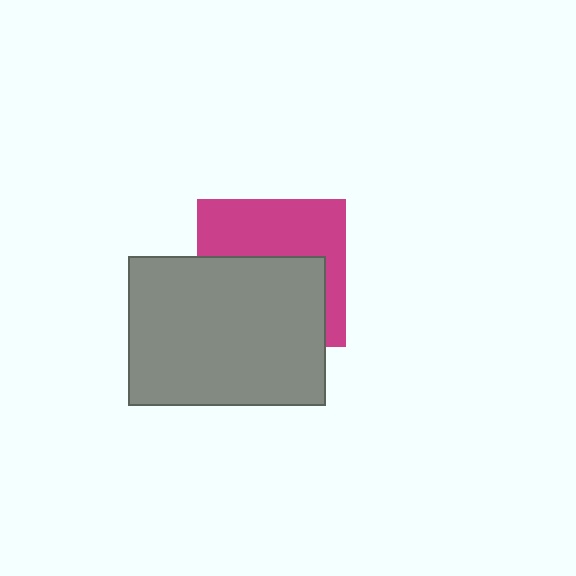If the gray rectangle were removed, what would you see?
You would see the complete magenta square.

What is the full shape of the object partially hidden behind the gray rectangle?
The partially hidden object is a magenta square.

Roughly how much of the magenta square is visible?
About half of it is visible (roughly 46%).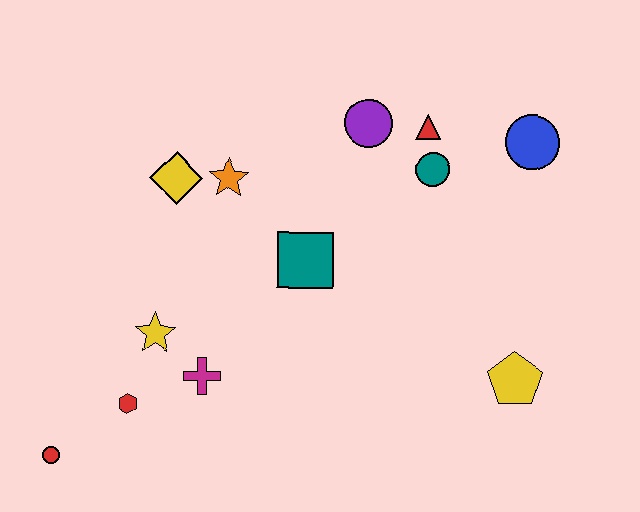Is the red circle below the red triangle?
Yes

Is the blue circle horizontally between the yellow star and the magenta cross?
No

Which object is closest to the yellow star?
The magenta cross is closest to the yellow star.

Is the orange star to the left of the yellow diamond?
No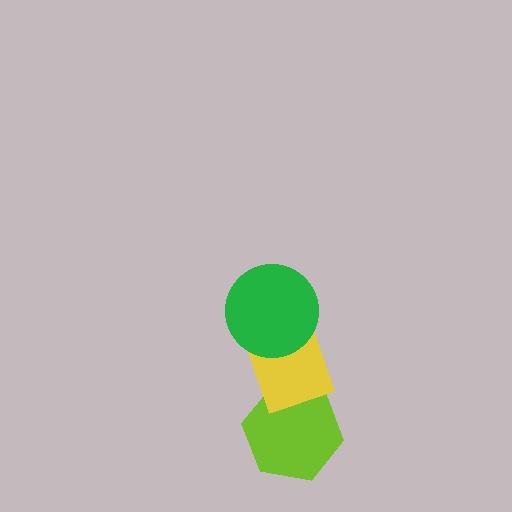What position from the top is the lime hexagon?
The lime hexagon is 3rd from the top.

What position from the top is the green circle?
The green circle is 1st from the top.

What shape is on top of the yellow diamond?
The green circle is on top of the yellow diamond.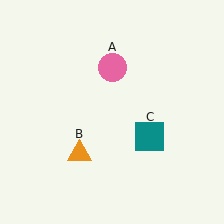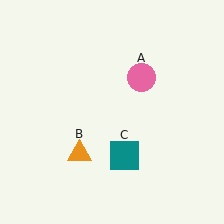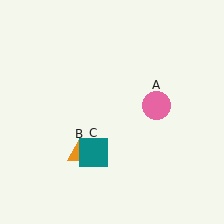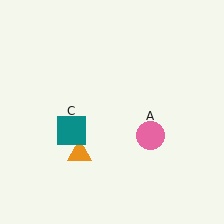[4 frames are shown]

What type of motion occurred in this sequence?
The pink circle (object A), teal square (object C) rotated clockwise around the center of the scene.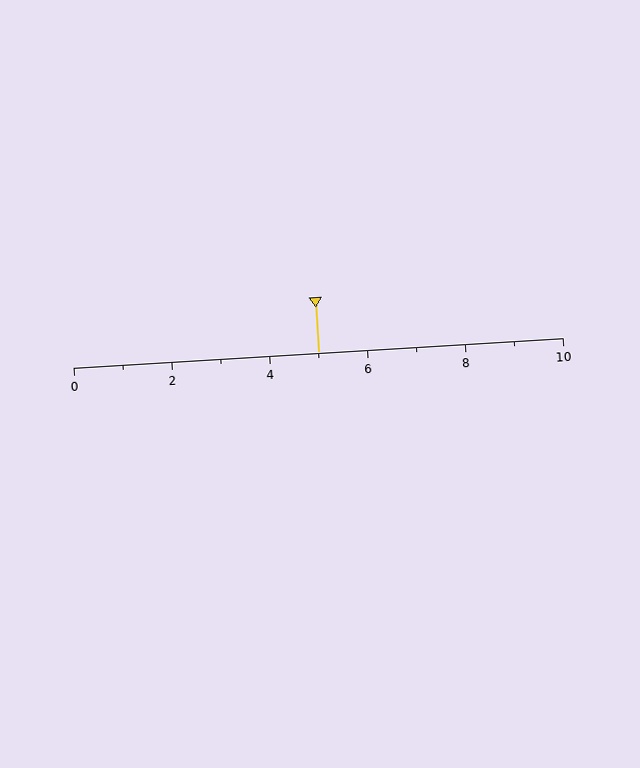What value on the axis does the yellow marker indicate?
The marker indicates approximately 5.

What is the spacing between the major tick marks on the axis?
The major ticks are spaced 2 apart.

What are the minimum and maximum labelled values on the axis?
The axis runs from 0 to 10.